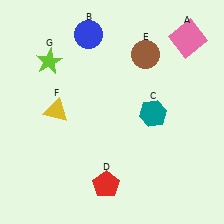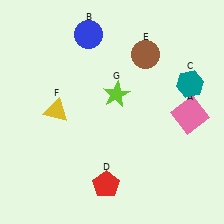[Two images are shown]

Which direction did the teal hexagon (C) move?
The teal hexagon (C) moved right.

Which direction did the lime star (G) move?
The lime star (G) moved right.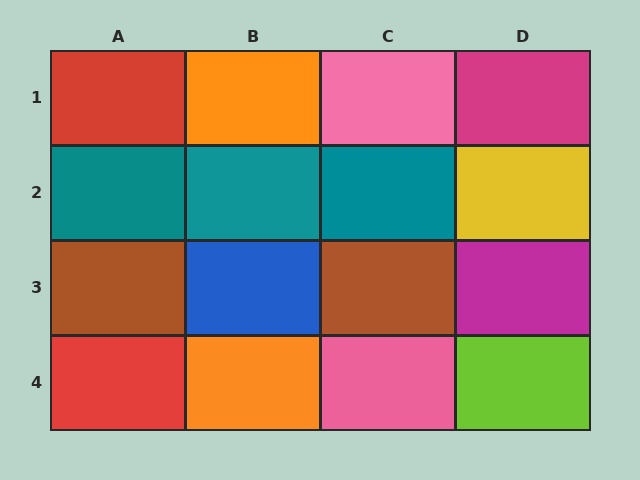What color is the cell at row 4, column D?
Lime.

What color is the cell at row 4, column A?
Red.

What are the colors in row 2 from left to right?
Teal, teal, teal, yellow.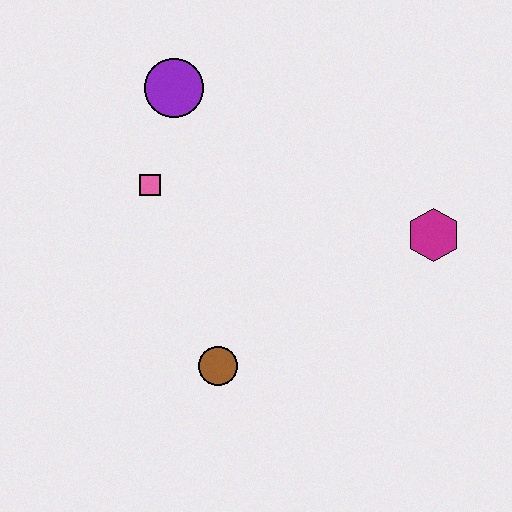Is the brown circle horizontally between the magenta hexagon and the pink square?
Yes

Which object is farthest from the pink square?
The magenta hexagon is farthest from the pink square.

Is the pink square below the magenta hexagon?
No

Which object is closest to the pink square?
The purple circle is closest to the pink square.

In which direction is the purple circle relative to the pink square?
The purple circle is above the pink square.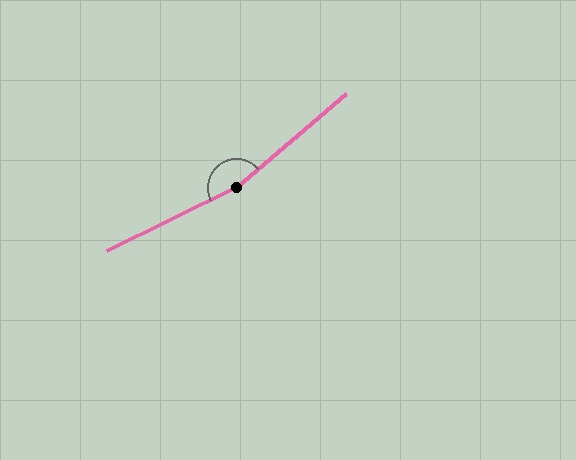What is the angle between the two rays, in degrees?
Approximately 165 degrees.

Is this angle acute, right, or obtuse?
It is obtuse.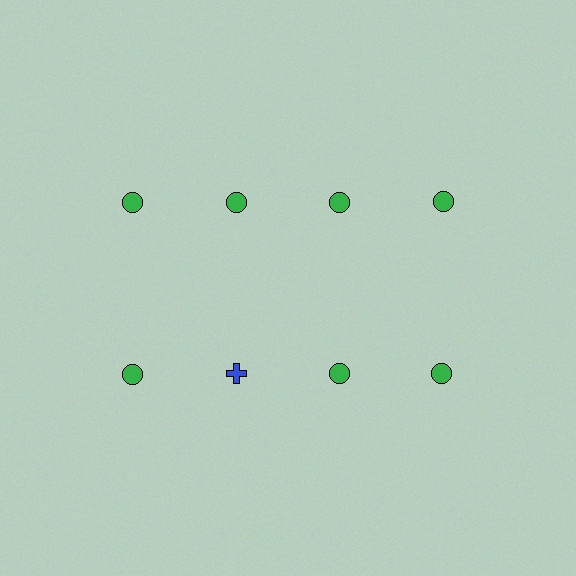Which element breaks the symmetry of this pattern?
The blue cross in the second row, second from left column breaks the symmetry. All other shapes are green circles.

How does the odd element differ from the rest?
It differs in both color (blue instead of green) and shape (cross instead of circle).